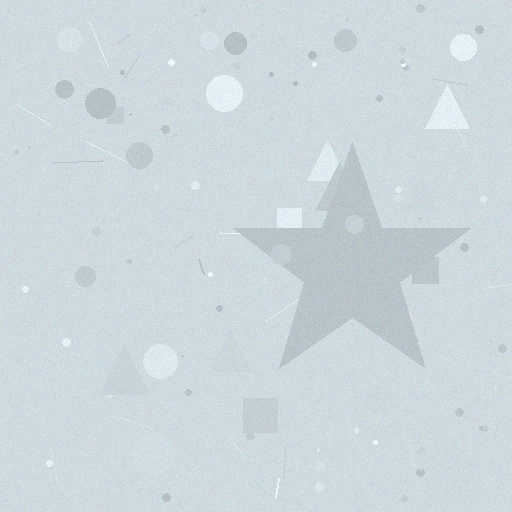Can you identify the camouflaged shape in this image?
The camouflaged shape is a star.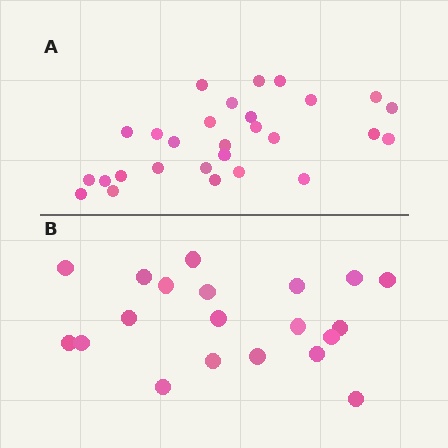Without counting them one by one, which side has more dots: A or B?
Region A (the top region) has more dots.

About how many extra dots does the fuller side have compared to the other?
Region A has roughly 8 or so more dots than region B.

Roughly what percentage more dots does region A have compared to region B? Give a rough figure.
About 40% more.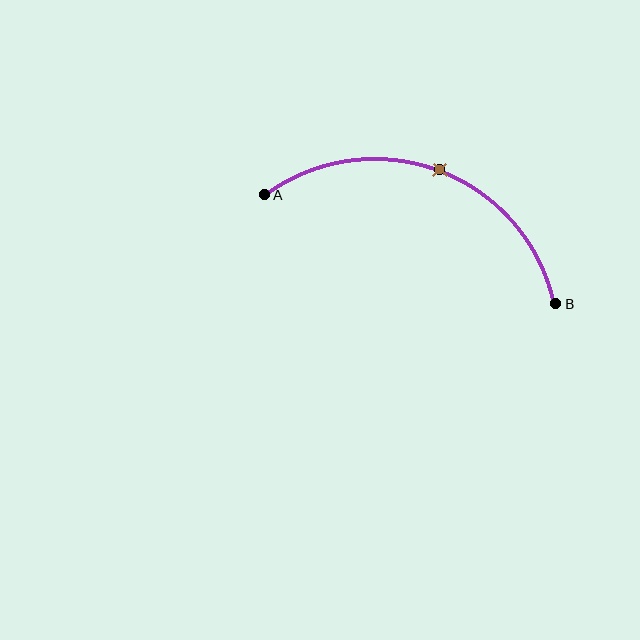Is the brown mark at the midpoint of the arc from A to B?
Yes. The brown mark lies on the arc at equal arc-length from both A and B — it is the arc midpoint.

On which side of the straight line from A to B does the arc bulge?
The arc bulges above the straight line connecting A and B.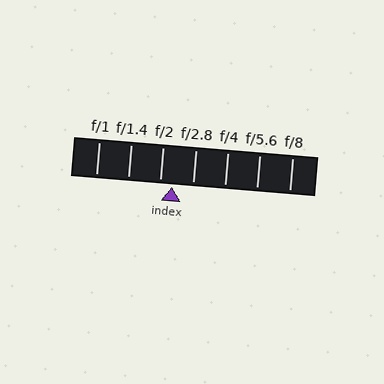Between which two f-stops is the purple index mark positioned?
The index mark is between f/2 and f/2.8.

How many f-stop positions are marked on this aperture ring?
There are 7 f-stop positions marked.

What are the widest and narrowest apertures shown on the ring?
The widest aperture shown is f/1 and the narrowest is f/8.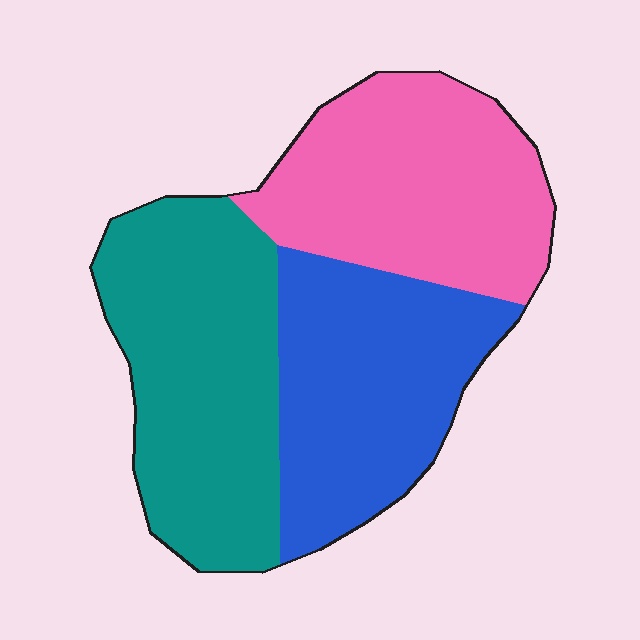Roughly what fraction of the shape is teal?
Teal covers roughly 35% of the shape.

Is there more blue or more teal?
Teal.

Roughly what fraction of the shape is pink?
Pink covers 33% of the shape.